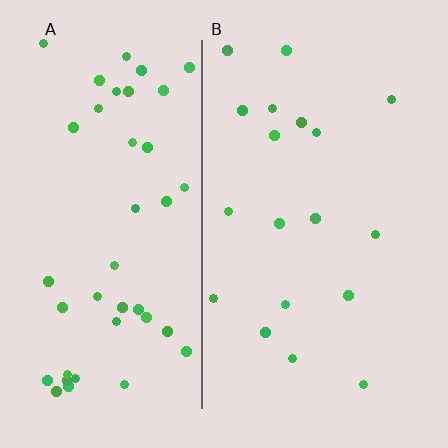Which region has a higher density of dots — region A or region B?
A (the left).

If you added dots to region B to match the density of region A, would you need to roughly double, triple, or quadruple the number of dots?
Approximately double.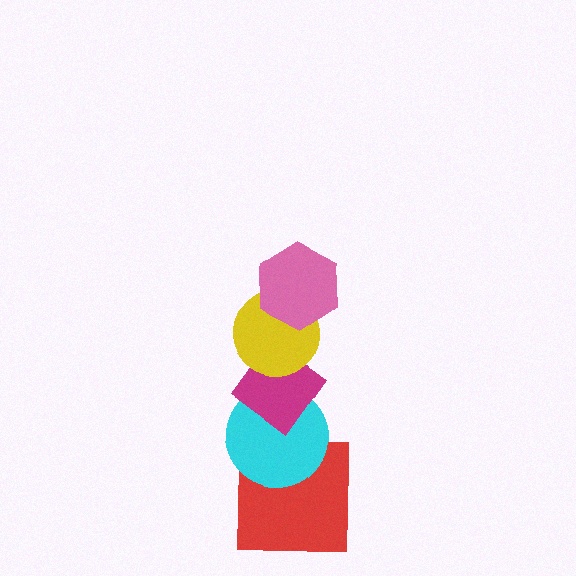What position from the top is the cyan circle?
The cyan circle is 4th from the top.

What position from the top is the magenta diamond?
The magenta diamond is 3rd from the top.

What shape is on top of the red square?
The cyan circle is on top of the red square.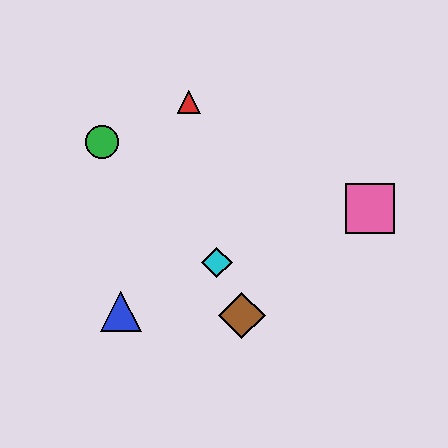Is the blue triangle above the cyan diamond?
No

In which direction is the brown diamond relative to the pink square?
The brown diamond is to the left of the pink square.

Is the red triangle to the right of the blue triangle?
Yes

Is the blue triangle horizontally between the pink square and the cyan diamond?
No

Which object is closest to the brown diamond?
The cyan diamond is closest to the brown diamond.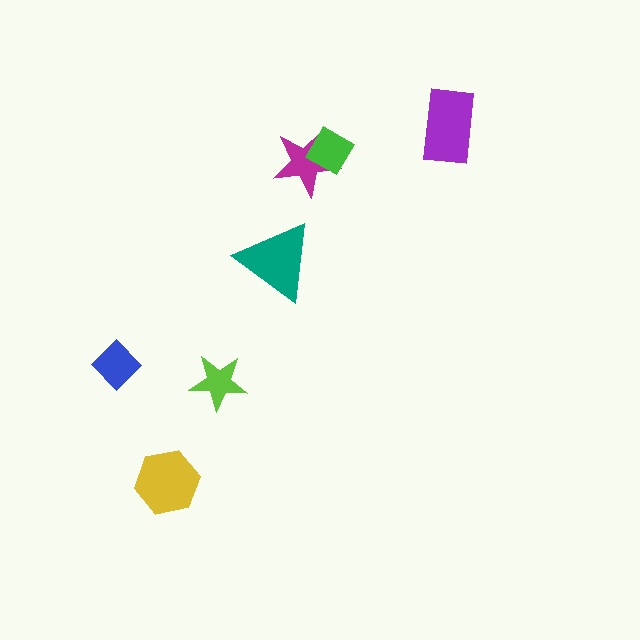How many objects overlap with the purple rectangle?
0 objects overlap with the purple rectangle.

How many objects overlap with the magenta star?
1 object overlaps with the magenta star.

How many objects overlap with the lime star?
0 objects overlap with the lime star.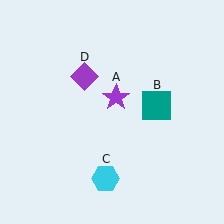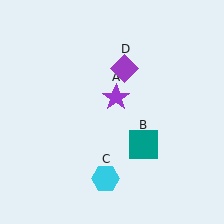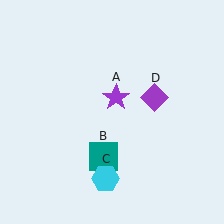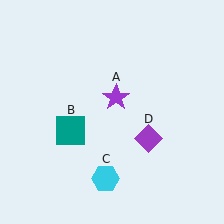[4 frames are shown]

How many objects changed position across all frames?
2 objects changed position: teal square (object B), purple diamond (object D).